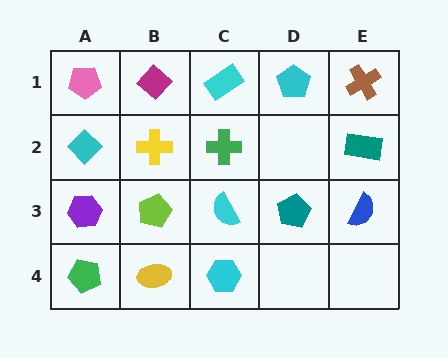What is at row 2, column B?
A yellow cross.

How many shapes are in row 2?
4 shapes.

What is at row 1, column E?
A brown cross.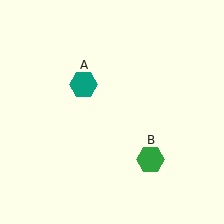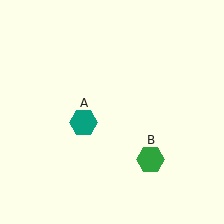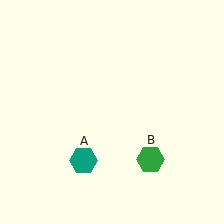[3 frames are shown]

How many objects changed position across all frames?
1 object changed position: teal hexagon (object A).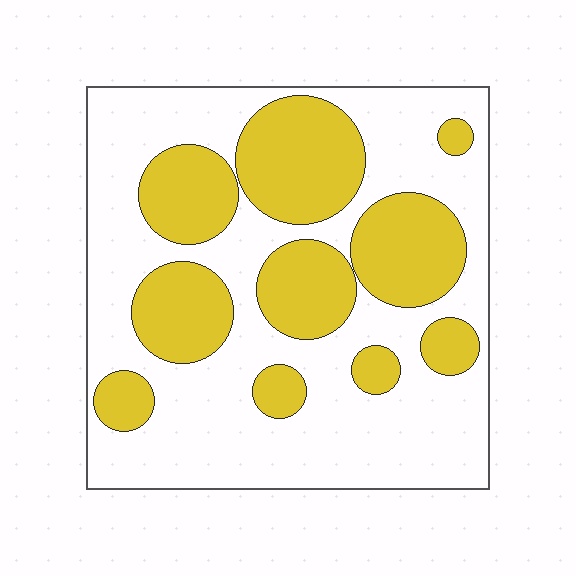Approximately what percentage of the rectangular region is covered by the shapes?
Approximately 35%.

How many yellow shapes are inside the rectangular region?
10.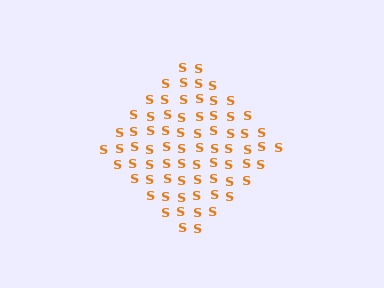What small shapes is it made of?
It is made of small letter S's.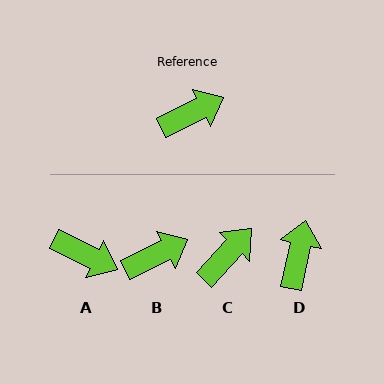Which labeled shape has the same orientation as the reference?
B.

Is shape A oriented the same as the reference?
No, it is off by about 51 degrees.